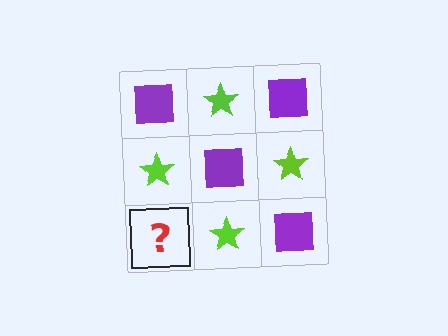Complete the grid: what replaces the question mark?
The question mark should be replaced with a purple square.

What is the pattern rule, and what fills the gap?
The rule is that it alternates purple square and lime star in a checkerboard pattern. The gap should be filled with a purple square.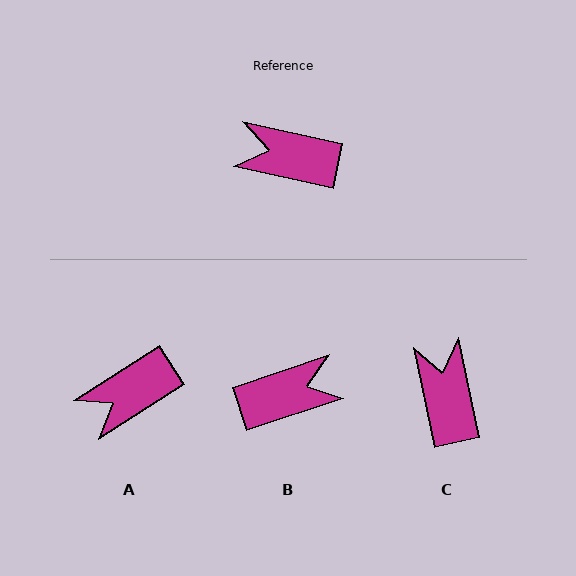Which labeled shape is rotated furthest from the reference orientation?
B, about 149 degrees away.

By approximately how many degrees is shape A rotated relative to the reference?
Approximately 45 degrees counter-clockwise.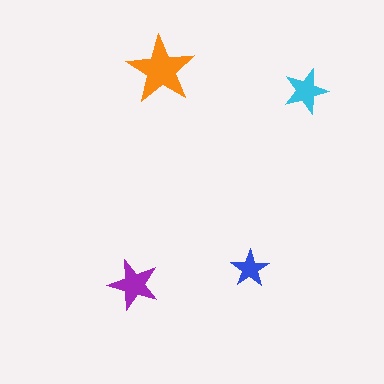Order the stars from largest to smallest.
the orange one, the purple one, the cyan one, the blue one.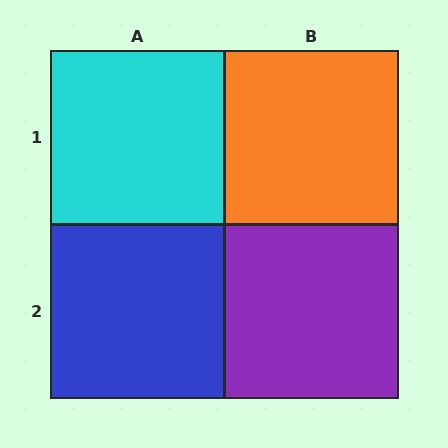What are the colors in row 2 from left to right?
Blue, purple.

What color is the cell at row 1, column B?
Orange.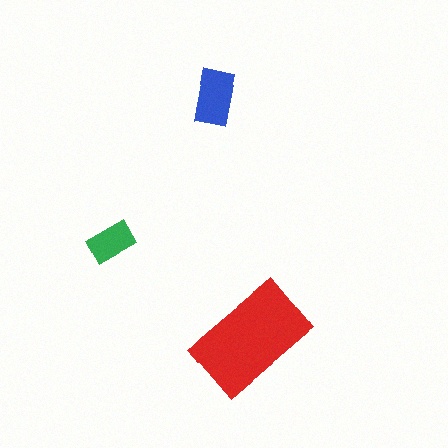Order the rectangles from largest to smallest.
the red one, the blue one, the green one.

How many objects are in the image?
There are 3 objects in the image.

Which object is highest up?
The blue rectangle is topmost.